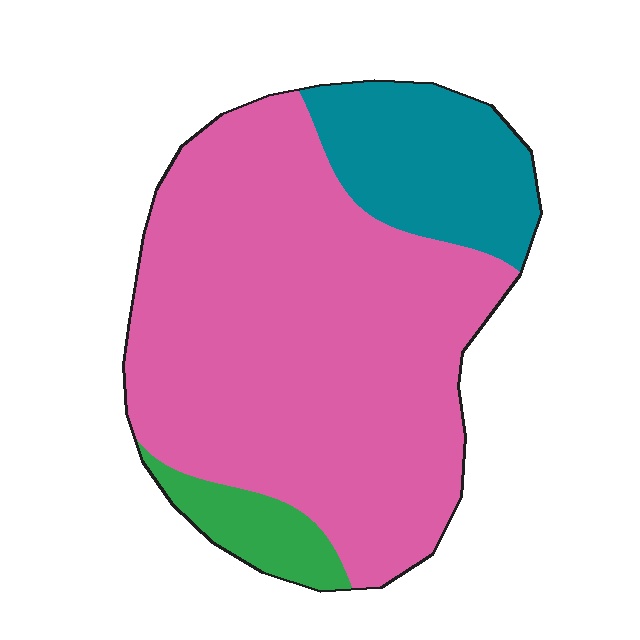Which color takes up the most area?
Pink, at roughly 75%.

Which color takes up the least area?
Green, at roughly 5%.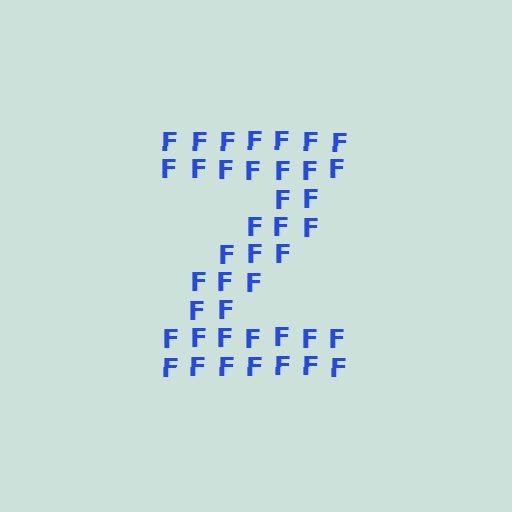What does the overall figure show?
The overall figure shows the letter Z.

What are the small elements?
The small elements are letter F's.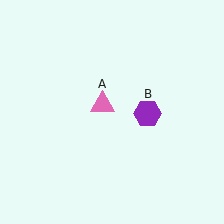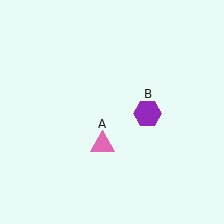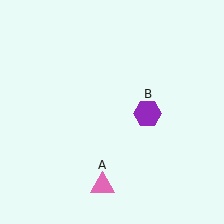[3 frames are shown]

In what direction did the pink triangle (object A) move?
The pink triangle (object A) moved down.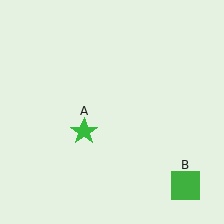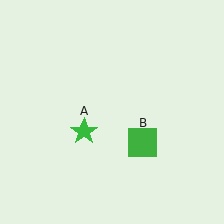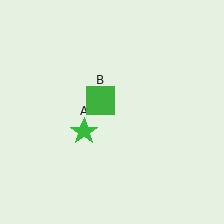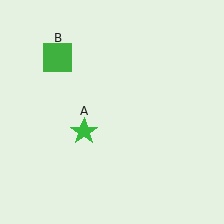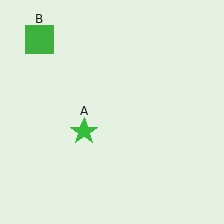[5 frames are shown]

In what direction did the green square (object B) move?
The green square (object B) moved up and to the left.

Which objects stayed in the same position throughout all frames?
Green star (object A) remained stationary.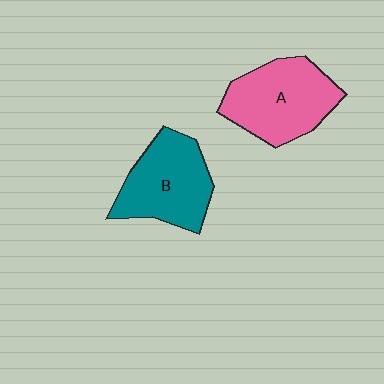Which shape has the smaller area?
Shape B (teal).